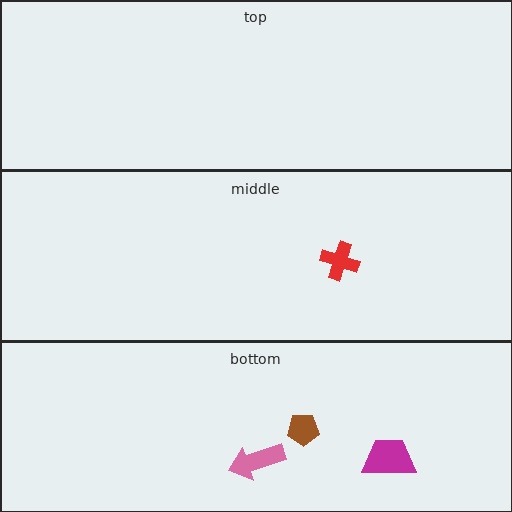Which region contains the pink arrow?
The bottom region.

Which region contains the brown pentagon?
The bottom region.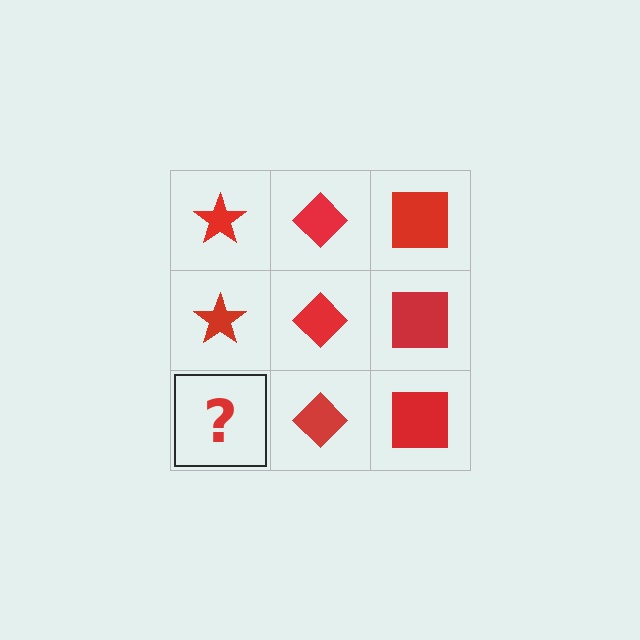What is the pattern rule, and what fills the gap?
The rule is that each column has a consistent shape. The gap should be filled with a red star.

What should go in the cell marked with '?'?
The missing cell should contain a red star.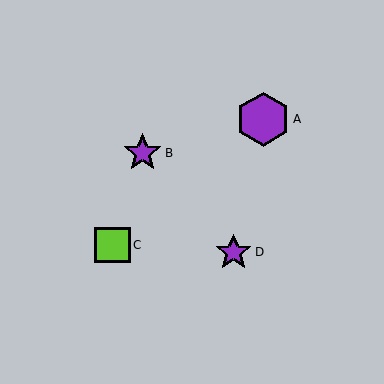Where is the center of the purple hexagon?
The center of the purple hexagon is at (263, 119).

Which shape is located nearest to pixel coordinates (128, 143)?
The purple star (labeled B) at (143, 153) is nearest to that location.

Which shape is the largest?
The purple hexagon (labeled A) is the largest.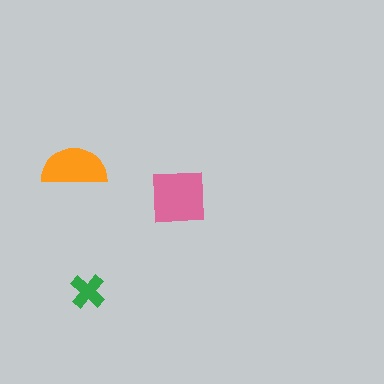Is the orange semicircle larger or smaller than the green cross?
Larger.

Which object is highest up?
The orange semicircle is topmost.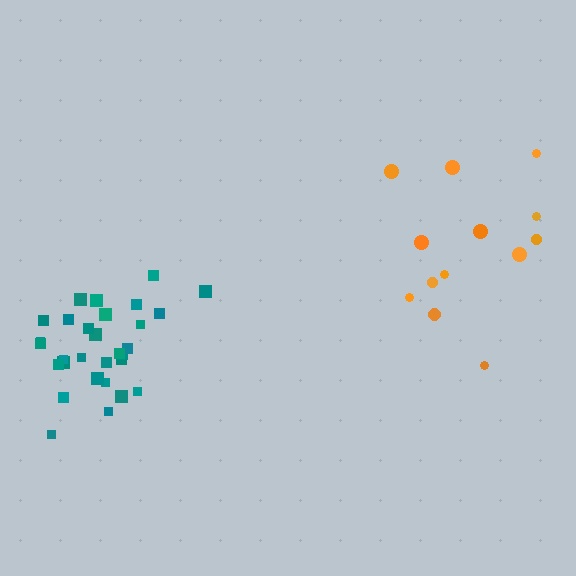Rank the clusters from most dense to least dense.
teal, orange.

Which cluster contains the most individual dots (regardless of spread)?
Teal (30).